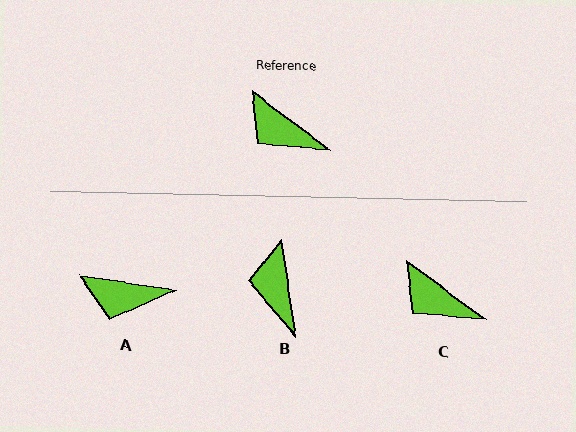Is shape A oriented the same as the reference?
No, it is off by about 28 degrees.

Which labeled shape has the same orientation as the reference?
C.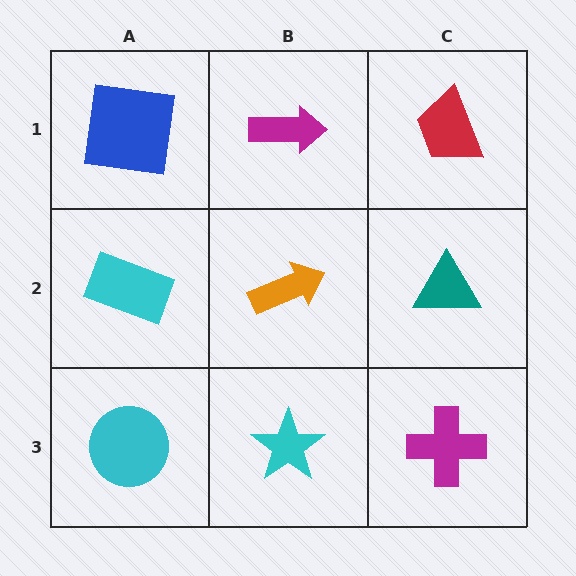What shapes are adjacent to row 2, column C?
A red trapezoid (row 1, column C), a magenta cross (row 3, column C), an orange arrow (row 2, column B).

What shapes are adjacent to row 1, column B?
An orange arrow (row 2, column B), a blue square (row 1, column A), a red trapezoid (row 1, column C).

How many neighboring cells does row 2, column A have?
3.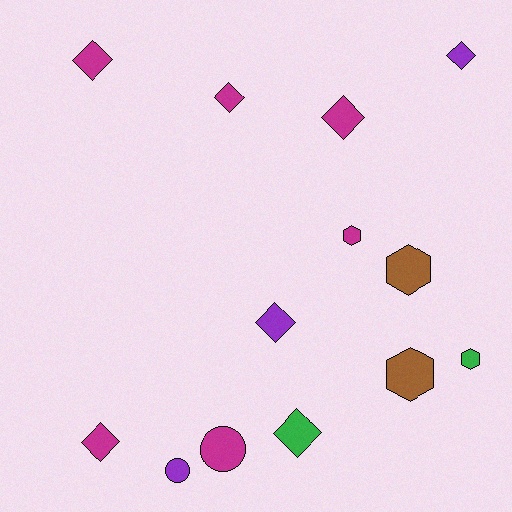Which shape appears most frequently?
Diamond, with 7 objects.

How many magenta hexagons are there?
There is 1 magenta hexagon.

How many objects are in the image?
There are 13 objects.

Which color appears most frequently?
Magenta, with 6 objects.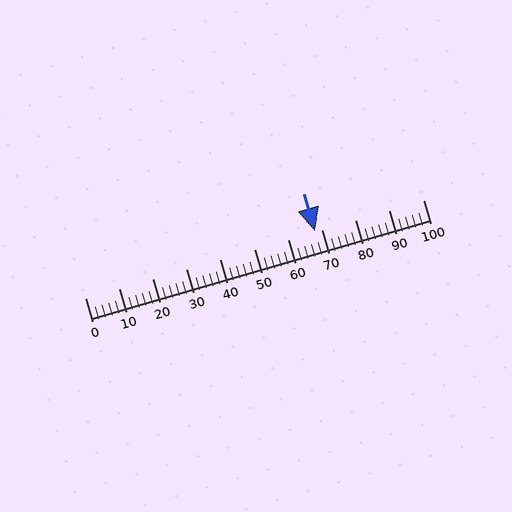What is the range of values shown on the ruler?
The ruler shows values from 0 to 100.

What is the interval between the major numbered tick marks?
The major tick marks are spaced 10 units apart.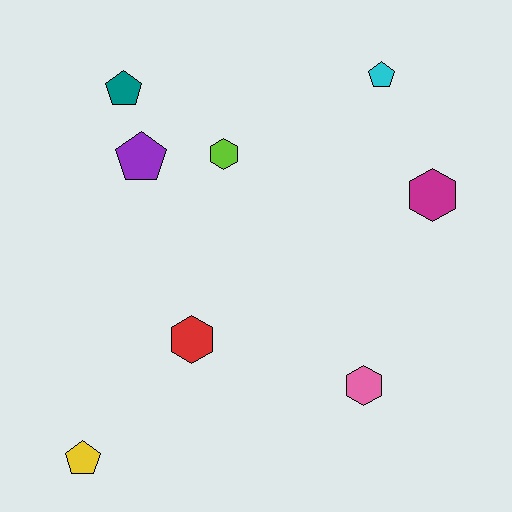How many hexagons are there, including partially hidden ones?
There are 4 hexagons.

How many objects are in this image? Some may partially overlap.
There are 8 objects.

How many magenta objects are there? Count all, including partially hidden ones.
There is 1 magenta object.